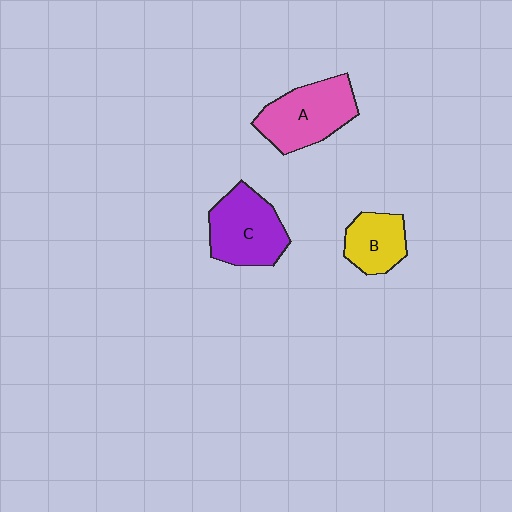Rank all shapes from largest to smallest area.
From largest to smallest: A (pink), C (purple), B (yellow).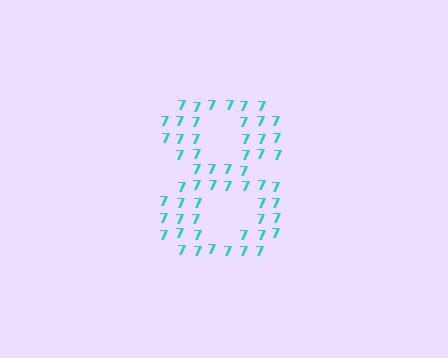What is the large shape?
The large shape is the digit 8.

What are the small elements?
The small elements are digit 7's.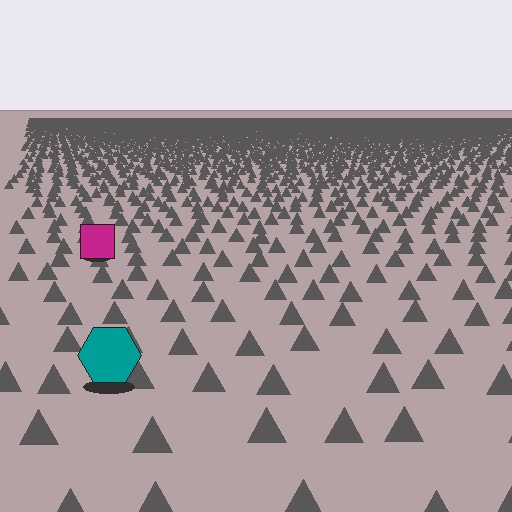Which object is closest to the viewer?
The teal hexagon is closest. The texture marks near it are larger and more spread out.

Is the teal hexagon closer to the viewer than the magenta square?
Yes. The teal hexagon is closer — you can tell from the texture gradient: the ground texture is coarser near it.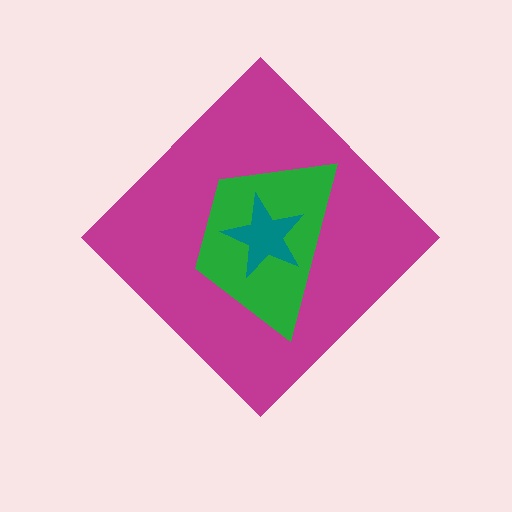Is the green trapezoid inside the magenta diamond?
Yes.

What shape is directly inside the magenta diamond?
The green trapezoid.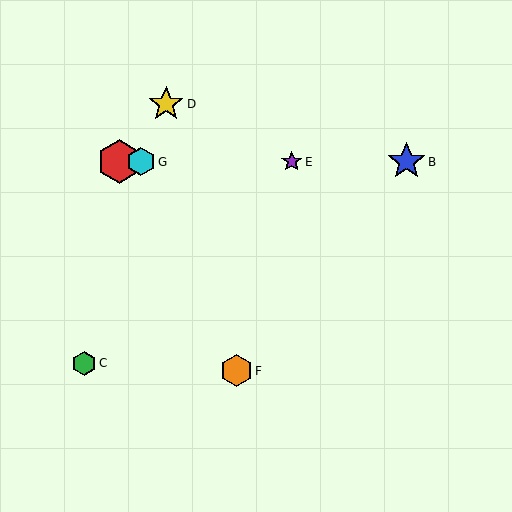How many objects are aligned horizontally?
4 objects (A, B, E, G) are aligned horizontally.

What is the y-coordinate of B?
Object B is at y≈162.